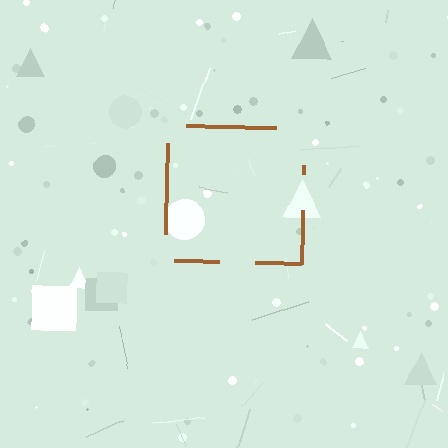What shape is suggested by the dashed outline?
The dashed outline suggests a square.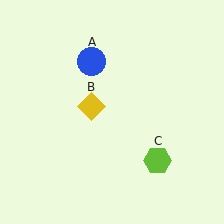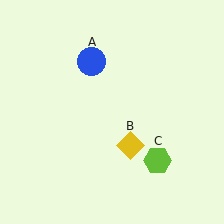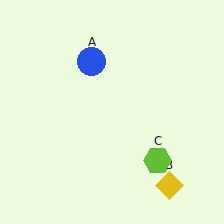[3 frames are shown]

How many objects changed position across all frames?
1 object changed position: yellow diamond (object B).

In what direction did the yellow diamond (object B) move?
The yellow diamond (object B) moved down and to the right.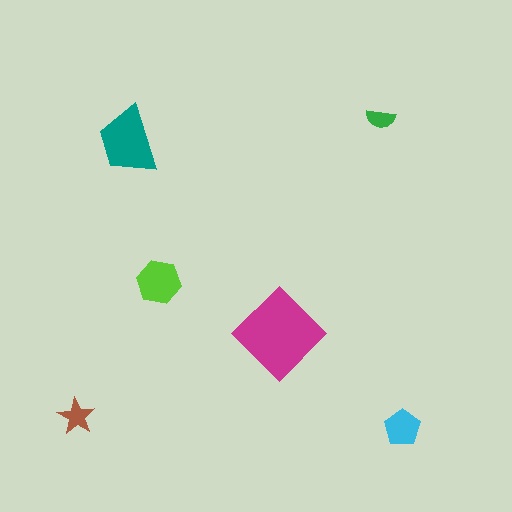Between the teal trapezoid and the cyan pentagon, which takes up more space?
The teal trapezoid.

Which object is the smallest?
The green semicircle.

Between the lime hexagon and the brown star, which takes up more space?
The lime hexagon.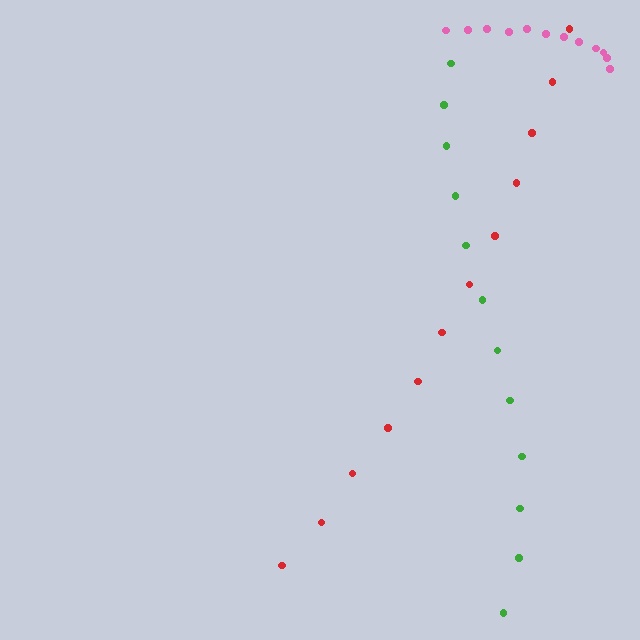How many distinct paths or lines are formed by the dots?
There are 3 distinct paths.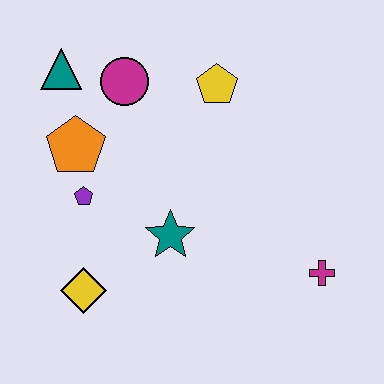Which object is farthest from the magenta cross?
The teal triangle is farthest from the magenta cross.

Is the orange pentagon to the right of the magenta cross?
No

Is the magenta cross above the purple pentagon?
No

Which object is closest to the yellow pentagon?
The magenta circle is closest to the yellow pentagon.